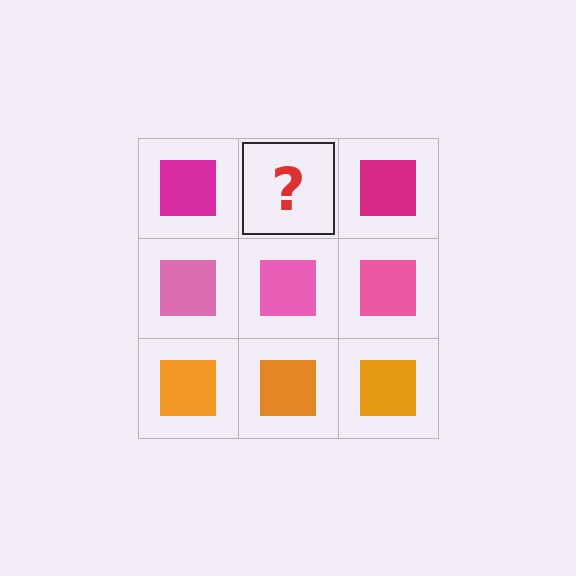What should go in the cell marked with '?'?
The missing cell should contain a magenta square.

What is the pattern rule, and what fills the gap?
The rule is that each row has a consistent color. The gap should be filled with a magenta square.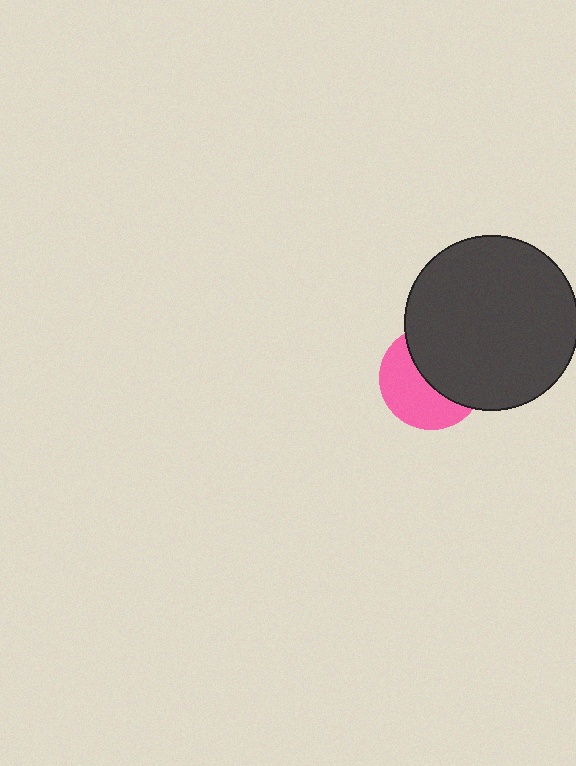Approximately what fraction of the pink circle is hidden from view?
Roughly 51% of the pink circle is hidden behind the dark gray circle.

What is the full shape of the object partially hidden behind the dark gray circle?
The partially hidden object is a pink circle.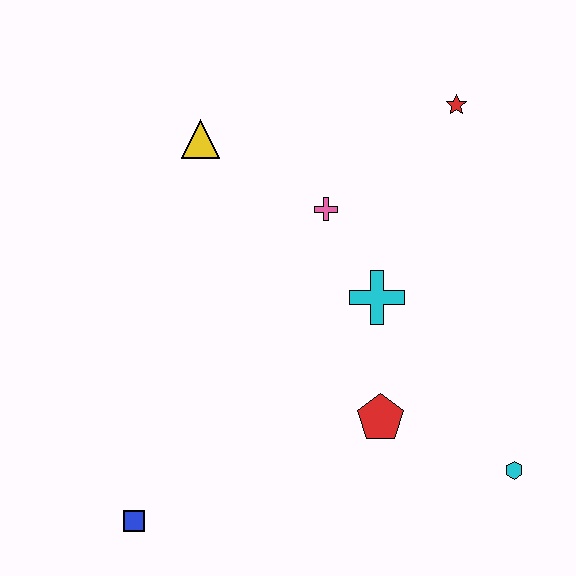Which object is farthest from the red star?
The blue square is farthest from the red star.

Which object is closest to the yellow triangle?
The pink cross is closest to the yellow triangle.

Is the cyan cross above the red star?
No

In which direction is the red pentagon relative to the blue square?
The red pentagon is to the right of the blue square.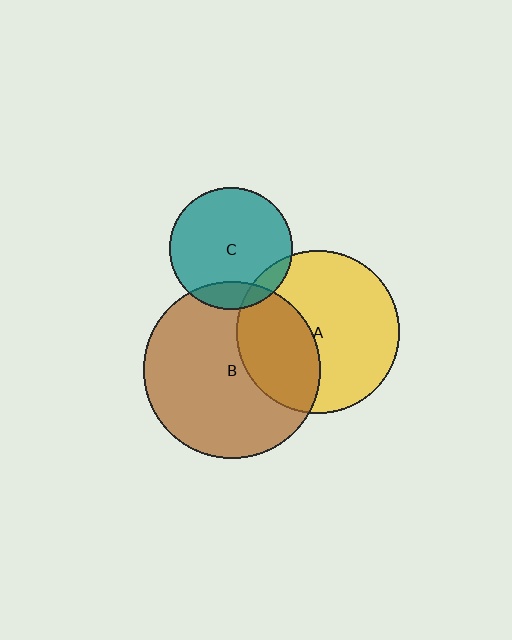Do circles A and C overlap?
Yes.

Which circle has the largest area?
Circle B (brown).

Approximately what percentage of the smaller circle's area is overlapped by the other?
Approximately 10%.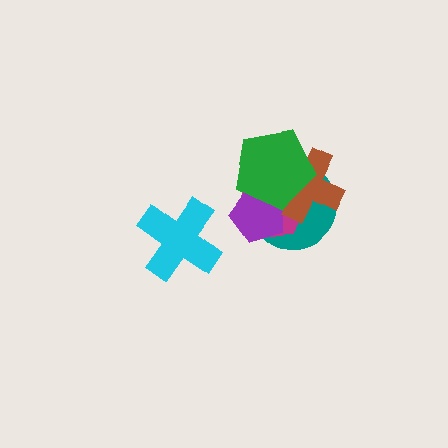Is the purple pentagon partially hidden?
Yes, it is partially covered by another shape.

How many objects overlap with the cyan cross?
0 objects overlap with the cyan cross.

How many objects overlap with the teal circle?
4 objects overlap with the teal circle.